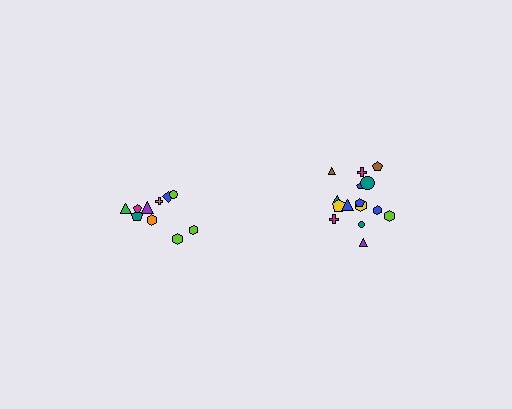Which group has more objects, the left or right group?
The right group.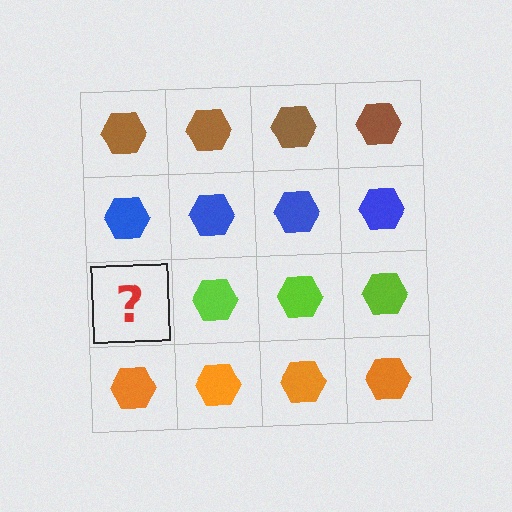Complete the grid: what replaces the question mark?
The question mark should be replaced with a lime hexagon.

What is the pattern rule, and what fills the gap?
The rule is that each row has a consistent color. The gap should be filled with a lime hexagon.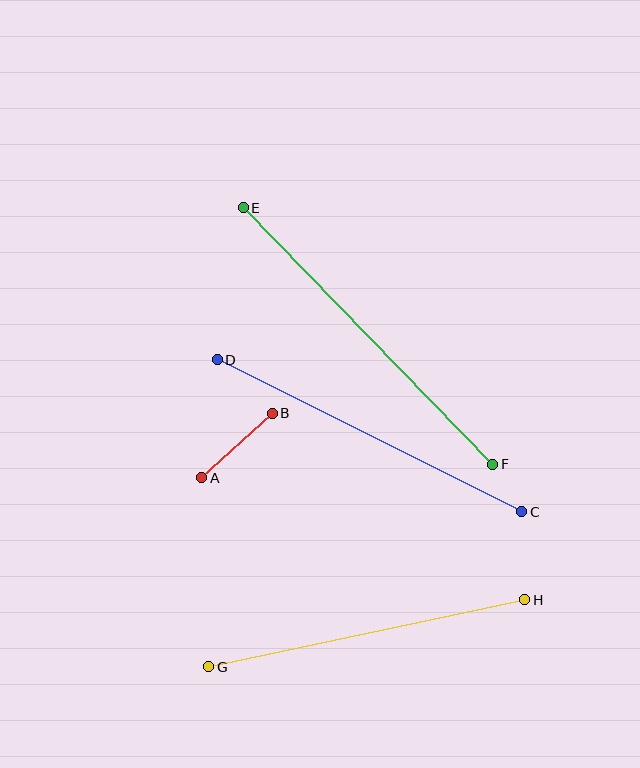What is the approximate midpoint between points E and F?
The midpoint is at approximately (368, 336) pixels.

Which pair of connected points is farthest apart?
Points E and F are farthest apart.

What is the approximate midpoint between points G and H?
The midpoint is at approximately (367, 633) pixels.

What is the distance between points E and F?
The distance is approximately 358 pixels.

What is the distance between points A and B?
The distance is approximately 96 pixels.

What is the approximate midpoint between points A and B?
The midpoint is at approximately (237, 446) pixels.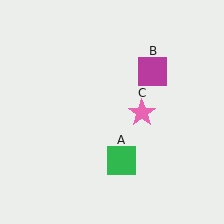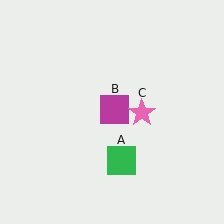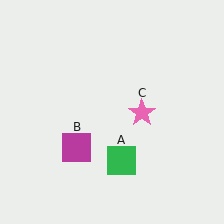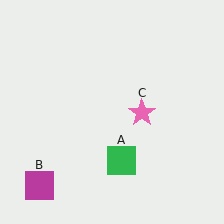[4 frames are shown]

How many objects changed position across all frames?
1 object changed position: magenta square (object B).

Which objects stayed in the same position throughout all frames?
Green square (object A) and pink star (object C) remained stationary.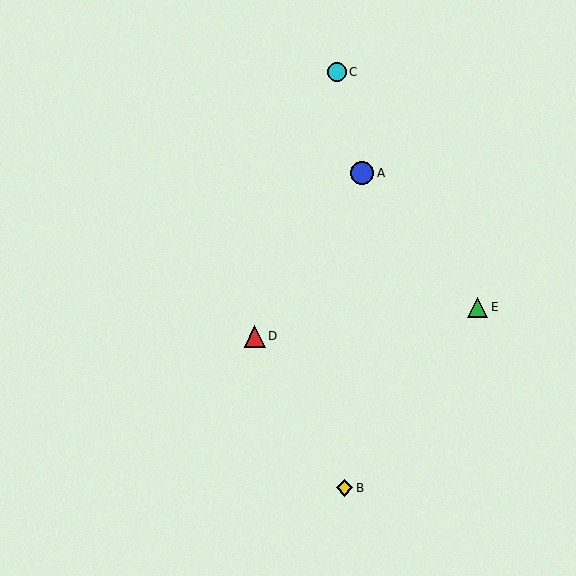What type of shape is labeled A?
Shape A is a blue circle.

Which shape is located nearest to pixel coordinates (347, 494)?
The yellow diamond (labeled B) at (345, 488) is nearest to that location.